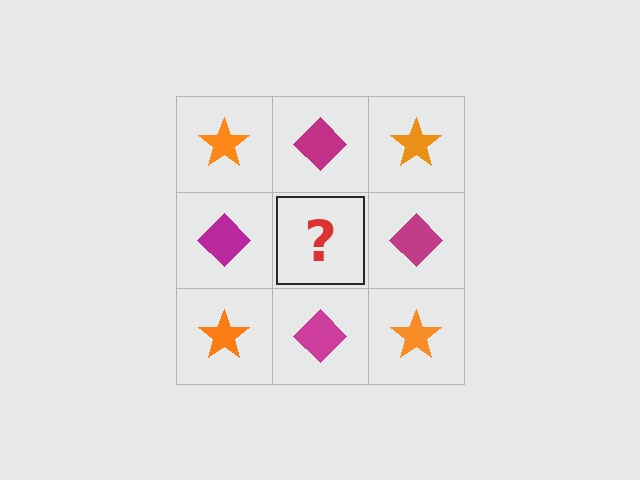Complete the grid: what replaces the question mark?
The question mark should be replaced with an orange star.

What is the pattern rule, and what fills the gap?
The rule is that it alternates orange star and magenta diamond in a checkerboard pattern. The gap should be filled with an orange star.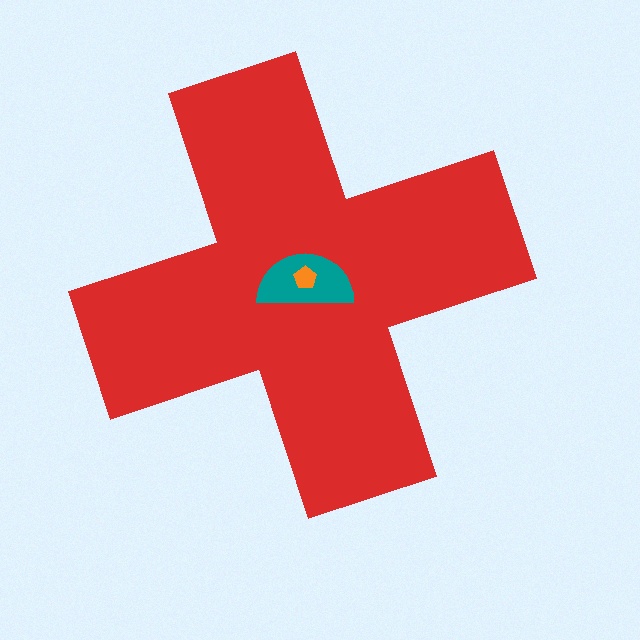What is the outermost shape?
The red cross.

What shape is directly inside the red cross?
The teal semicircle.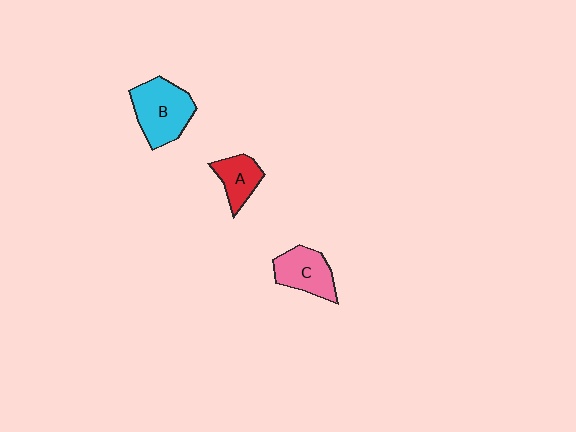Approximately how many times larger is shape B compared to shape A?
Approximately 1.7 times.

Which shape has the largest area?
Shape B (cyan).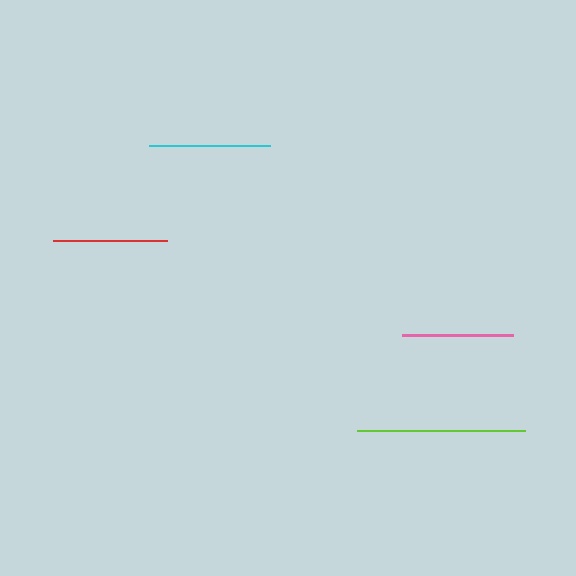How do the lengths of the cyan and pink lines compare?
The cyan and pink lines are approximately the same length.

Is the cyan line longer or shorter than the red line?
The cyan line is longer than the red line.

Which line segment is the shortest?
The pink line is the shortest at approximately 111 pixels.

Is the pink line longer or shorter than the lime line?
The lime line is longer than the pink line.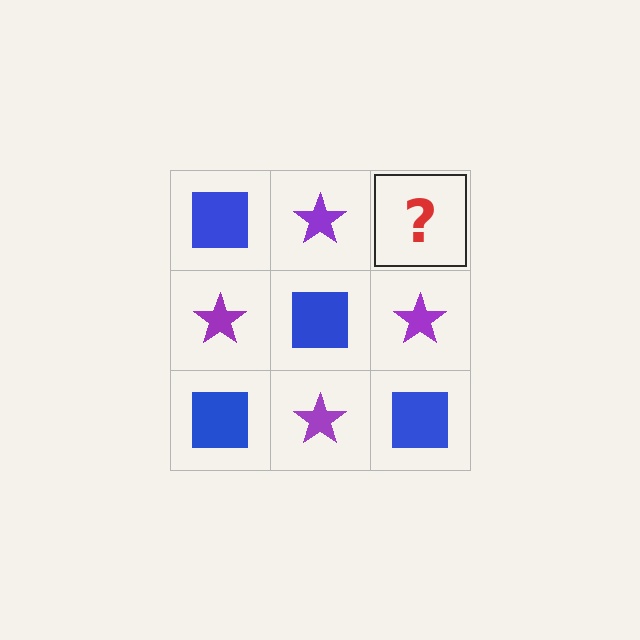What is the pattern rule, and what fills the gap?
The rule is that it alternates blue square and purple star in a checkerboard pattern. The gap should be filled with a blue square.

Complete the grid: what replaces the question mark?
The question mark should be replaced with a blue square.